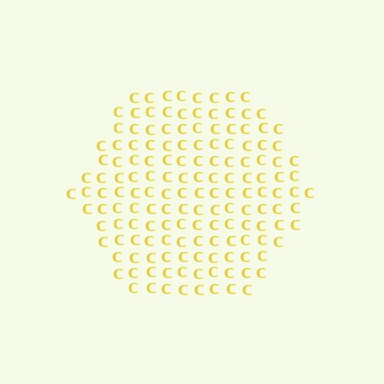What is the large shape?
The large shape is a hexagon.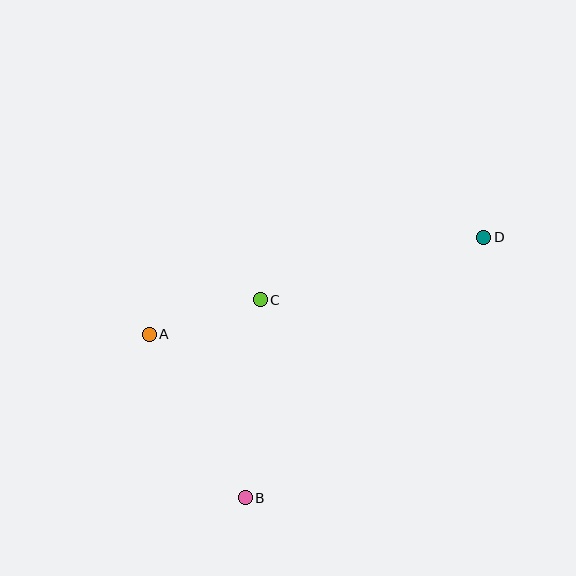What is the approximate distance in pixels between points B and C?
The distance between B and C is approximately 198 pixels.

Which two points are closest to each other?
Points A and C are closest to each other.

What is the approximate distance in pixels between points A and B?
The distance between A and B is approximately 189 pixels.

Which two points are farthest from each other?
Points B and D are farthest from each other.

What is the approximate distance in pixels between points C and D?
The distance between C and D is approximately 232 pixels.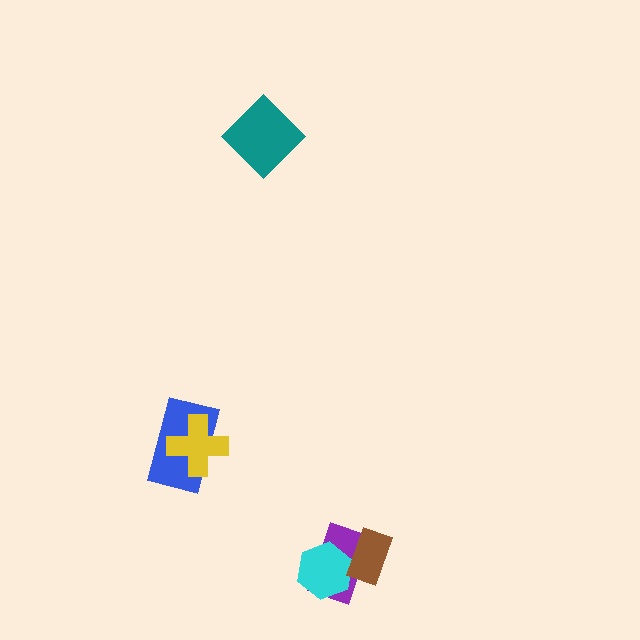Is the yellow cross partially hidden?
No, no other shape covers it.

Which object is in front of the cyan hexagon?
The brown rectangle is in front of the cyan hexagon.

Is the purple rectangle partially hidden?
Yes, it is partially covered by another shape.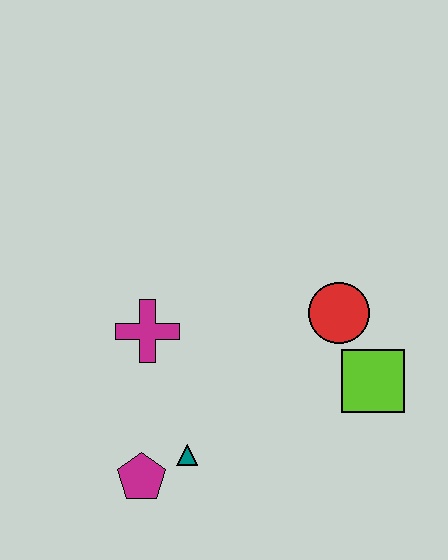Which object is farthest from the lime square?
The magenta pentagon is farthest from the lime square.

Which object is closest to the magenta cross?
The teal triangle is closest to the magenta cross.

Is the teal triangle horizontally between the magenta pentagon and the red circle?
Yes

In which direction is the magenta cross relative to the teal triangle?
The magenta cross is above the teal triangle.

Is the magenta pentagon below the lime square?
Yes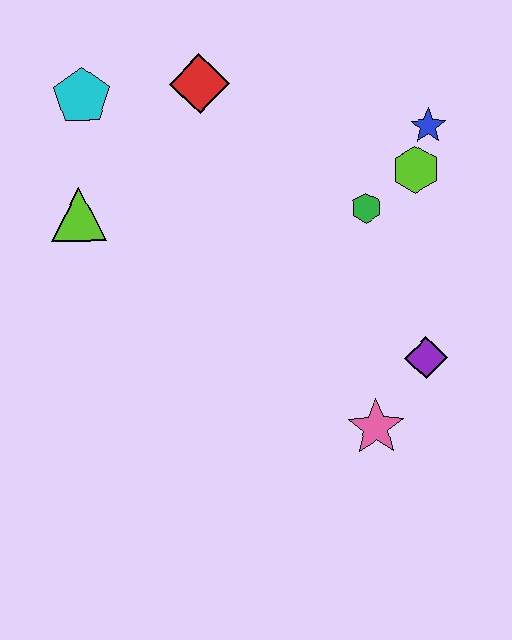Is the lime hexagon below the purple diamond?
No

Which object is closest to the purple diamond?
The pink star is closest to the purple diamond.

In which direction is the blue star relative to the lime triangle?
The blue star is to the right of the lime triangle.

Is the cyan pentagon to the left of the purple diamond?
Yes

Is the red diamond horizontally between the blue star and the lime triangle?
Yes